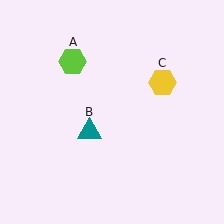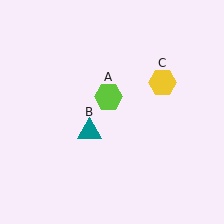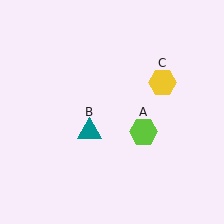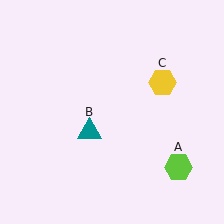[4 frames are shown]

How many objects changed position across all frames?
1 object changed position: lime hexagon (object A).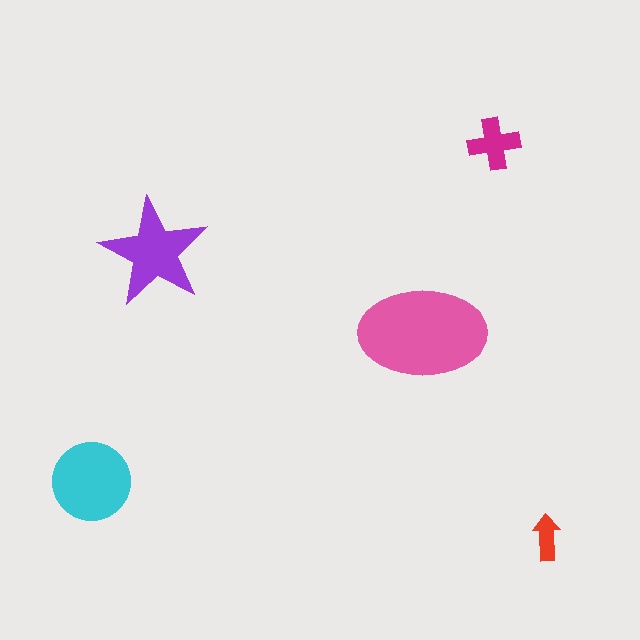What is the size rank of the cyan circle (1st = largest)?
2nd.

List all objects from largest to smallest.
The pink ellipse, the cyan circle, the purple star, the magenta cross, the red arrow.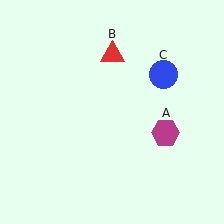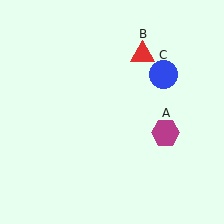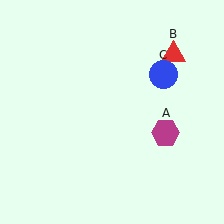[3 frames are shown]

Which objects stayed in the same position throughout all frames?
Magenta hexagon (object A) and blue circle (object C) remained stationary.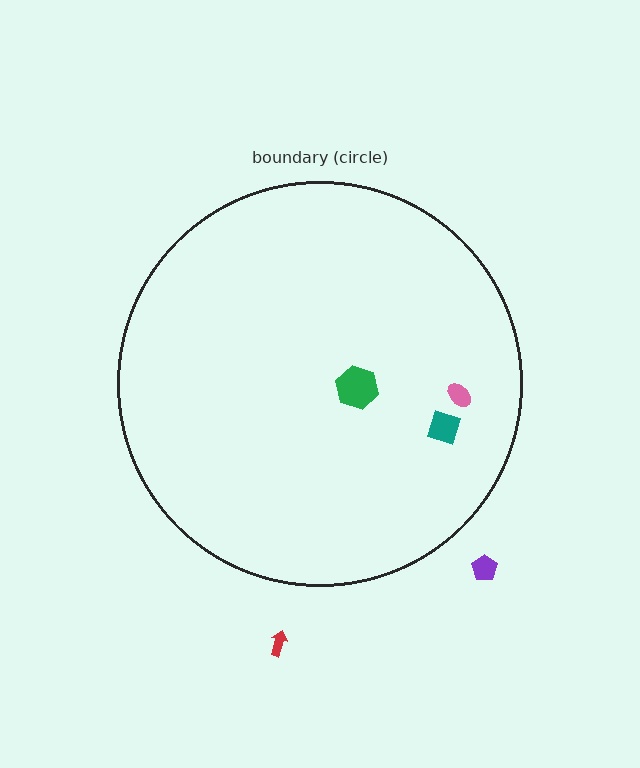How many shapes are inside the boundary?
3 inside, 2 outside.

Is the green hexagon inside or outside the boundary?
Inside.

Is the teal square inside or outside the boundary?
Inside.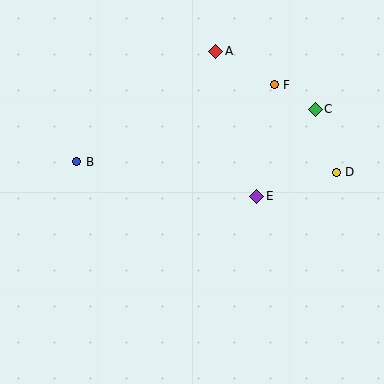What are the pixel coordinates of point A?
Point A is at (216, 51).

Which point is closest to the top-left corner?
Point B is closest to the top-left corner.